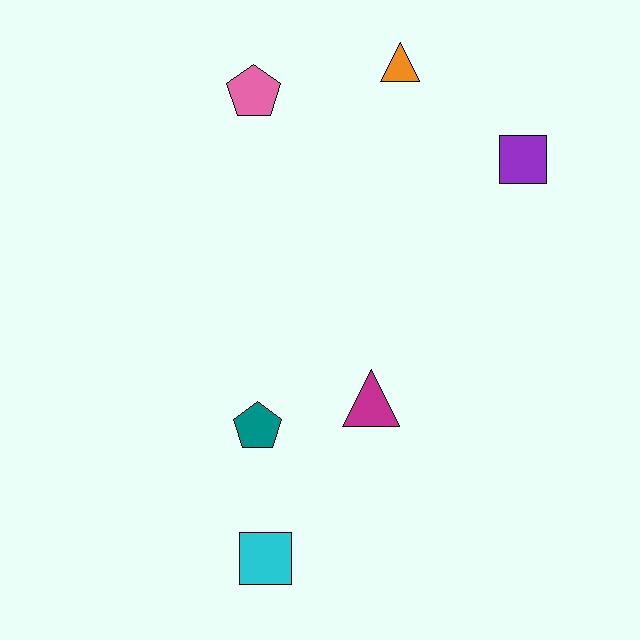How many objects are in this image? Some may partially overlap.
There are 6 objects.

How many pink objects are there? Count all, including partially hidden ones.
There is 1 pink object.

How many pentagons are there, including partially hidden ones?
There are 2 pentagons.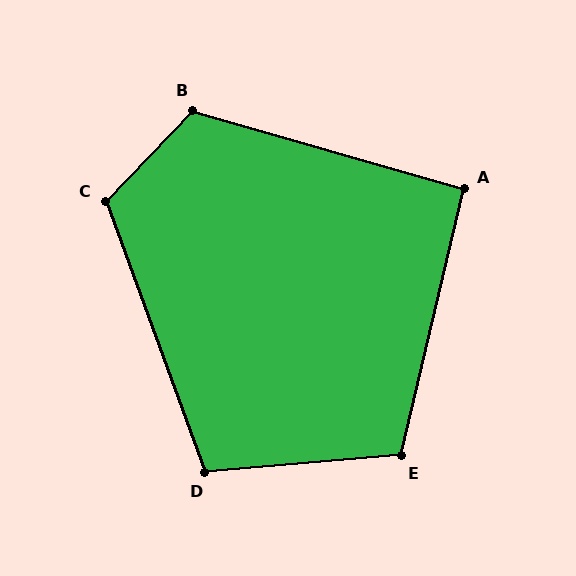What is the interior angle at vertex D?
Approximately 105 degrees (obtuse).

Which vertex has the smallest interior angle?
A, at approximately 93 degrees.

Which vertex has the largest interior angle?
B, at approximately 117 degrees.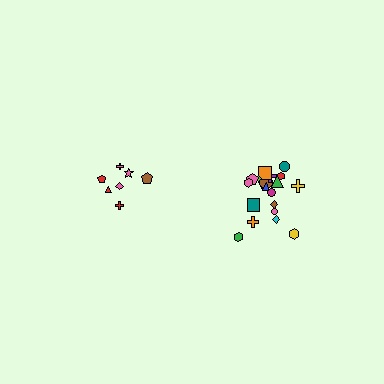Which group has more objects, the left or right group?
The right group.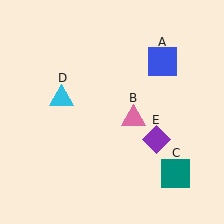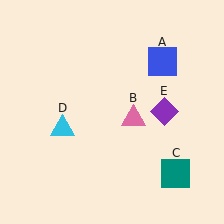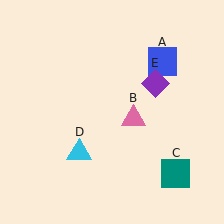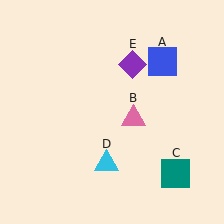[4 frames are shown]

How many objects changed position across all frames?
2 objects changed position: cyan triangle (object D), purple diamond (object E).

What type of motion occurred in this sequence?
The cyan triangle (object D), purple diamond (object E) rotated counterclockwise around the center of the scene.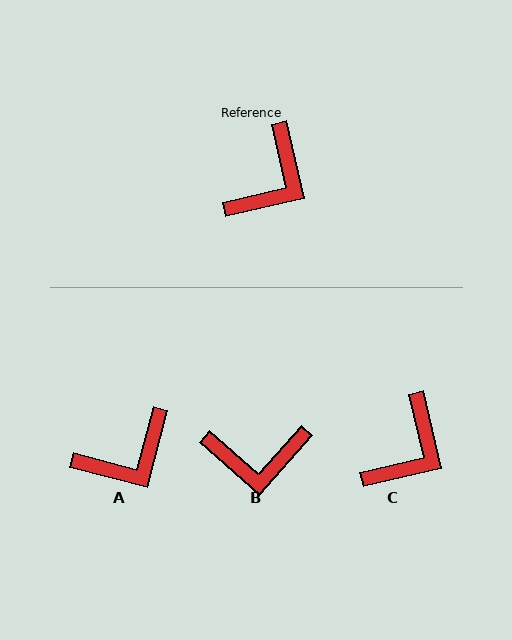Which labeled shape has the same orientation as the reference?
C.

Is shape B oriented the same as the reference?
No, it is off by about 54 degrees.